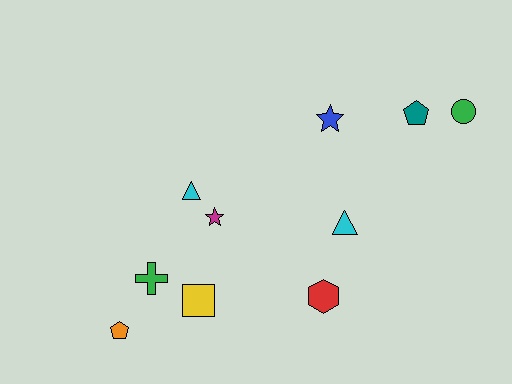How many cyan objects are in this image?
There are 2 cyan objects.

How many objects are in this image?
There are 10 objects.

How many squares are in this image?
There is 1 square.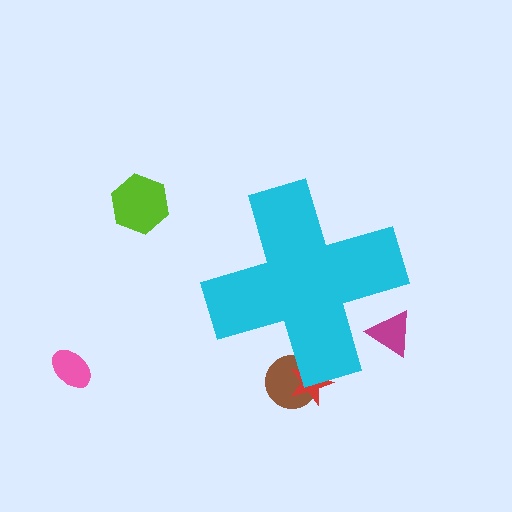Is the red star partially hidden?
Yes, the red star is partially hidden behind the cyan cross.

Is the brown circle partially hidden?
Yes, the brown circle is partially hidden behind the cyan cross.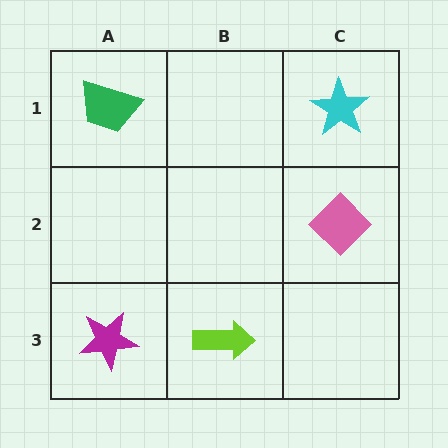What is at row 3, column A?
A magenta star.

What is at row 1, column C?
A cyan star.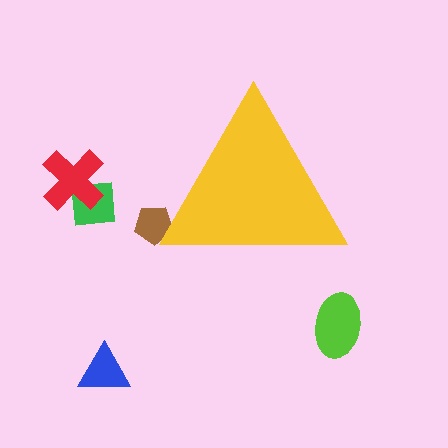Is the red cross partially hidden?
No, the red cross is fully visible.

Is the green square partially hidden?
No, the green square is fully visible.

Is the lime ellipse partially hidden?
No, the lime ellipse is fully visible.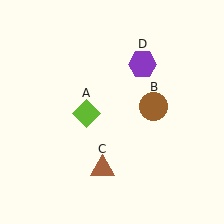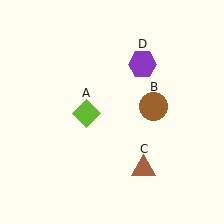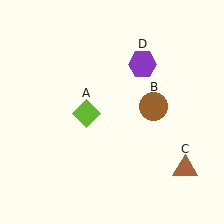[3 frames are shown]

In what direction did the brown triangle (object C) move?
The brown triangle (object C) moved right.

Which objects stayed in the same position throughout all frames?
Lime diamond (object A) and brown circle (object B) and purple hexagon (object D) remained stationary.